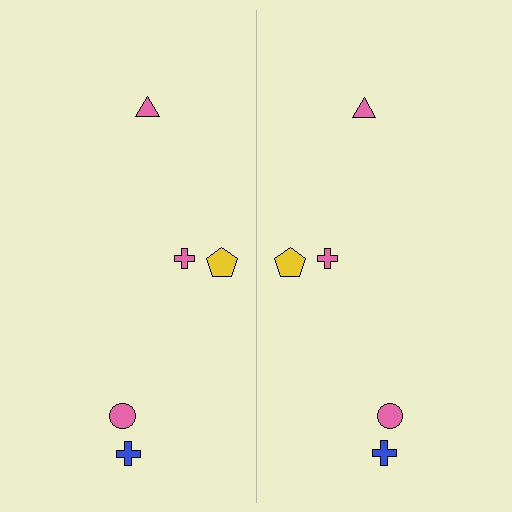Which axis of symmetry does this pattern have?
The pattern has a vertical axis of symmetry running through the center of the image.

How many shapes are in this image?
There are 10 shapes in this image.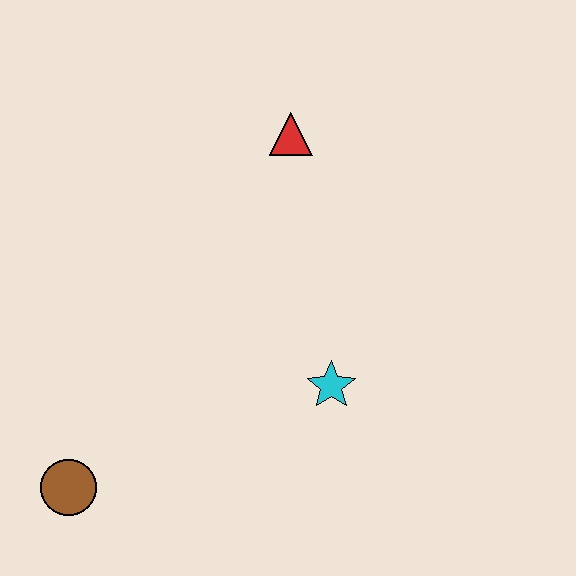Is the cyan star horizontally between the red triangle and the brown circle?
No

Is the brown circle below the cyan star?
Yes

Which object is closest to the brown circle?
The cyan star is closest to the brown circle.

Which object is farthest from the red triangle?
The brown circle is farthest from the red triangle.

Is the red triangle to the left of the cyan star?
Yes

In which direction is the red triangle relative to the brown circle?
The red triangle is above the brown circle.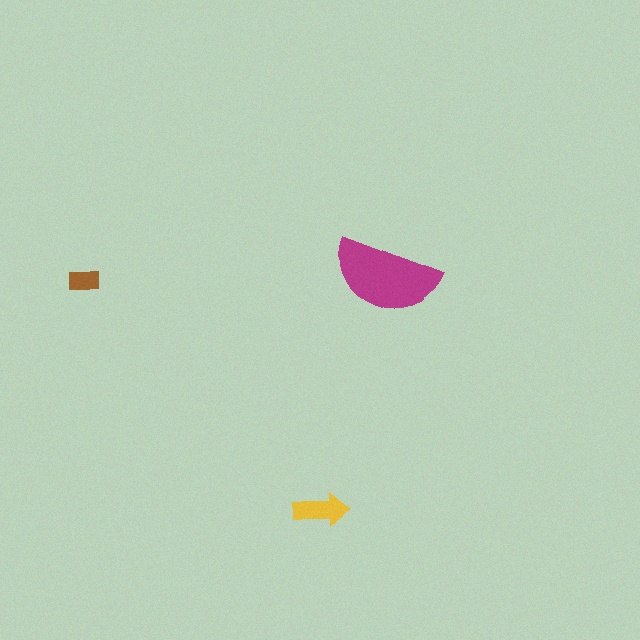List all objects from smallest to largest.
The brown rectangle, the yellow arrow, the magenta semicircle.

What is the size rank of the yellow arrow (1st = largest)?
2nd.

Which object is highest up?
The brown rectangle is topmost.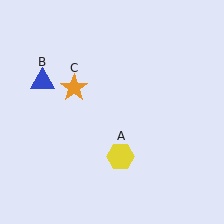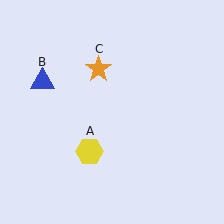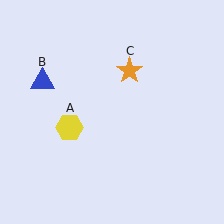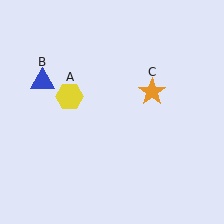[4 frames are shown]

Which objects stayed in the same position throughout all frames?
Blue triangle (object B) remained stationary.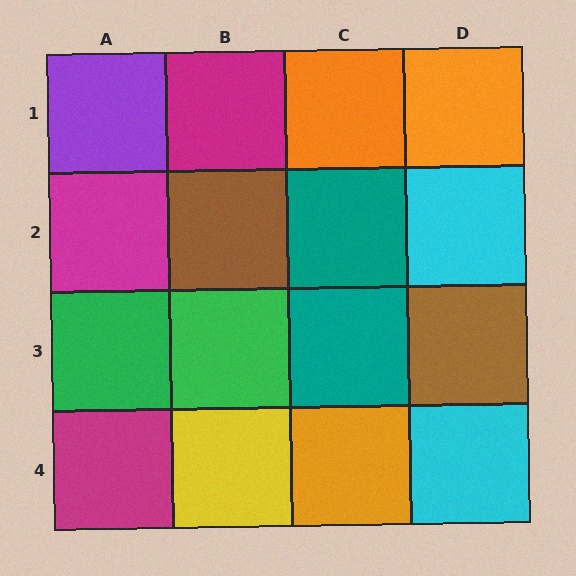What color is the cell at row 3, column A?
Green.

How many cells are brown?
2 cells are brown.